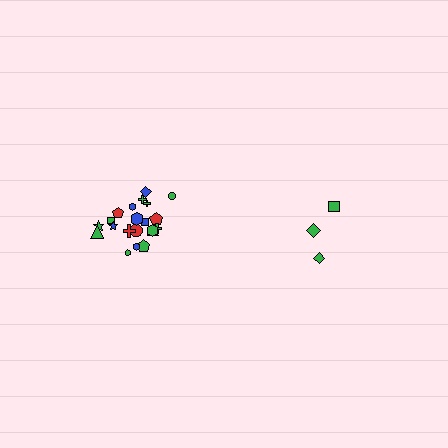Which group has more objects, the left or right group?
The left group.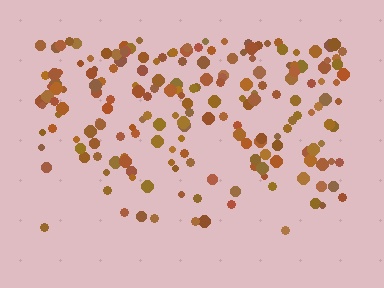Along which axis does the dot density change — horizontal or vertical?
Vertical.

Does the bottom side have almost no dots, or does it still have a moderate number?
Still a moderate number, just noticeably fewer than the top.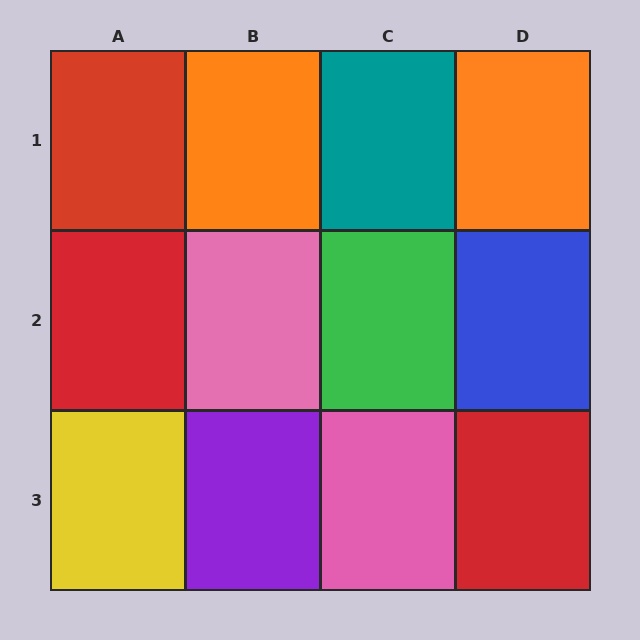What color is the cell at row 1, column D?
Orange.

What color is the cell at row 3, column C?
Pink.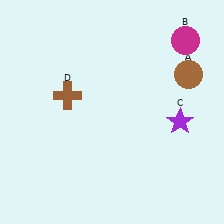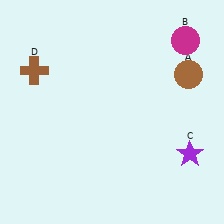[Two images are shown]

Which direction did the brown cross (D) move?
The brown cross (D) moved left.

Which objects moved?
The objects that moved are: the purple star (C), the brown cross (D).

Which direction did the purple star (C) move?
The purple star (C) moved down.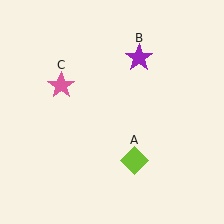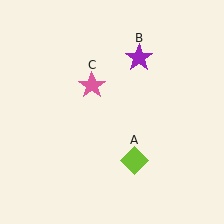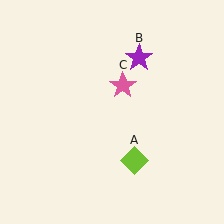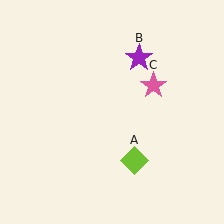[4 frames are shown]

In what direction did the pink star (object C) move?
The pink star (object C) moved right.